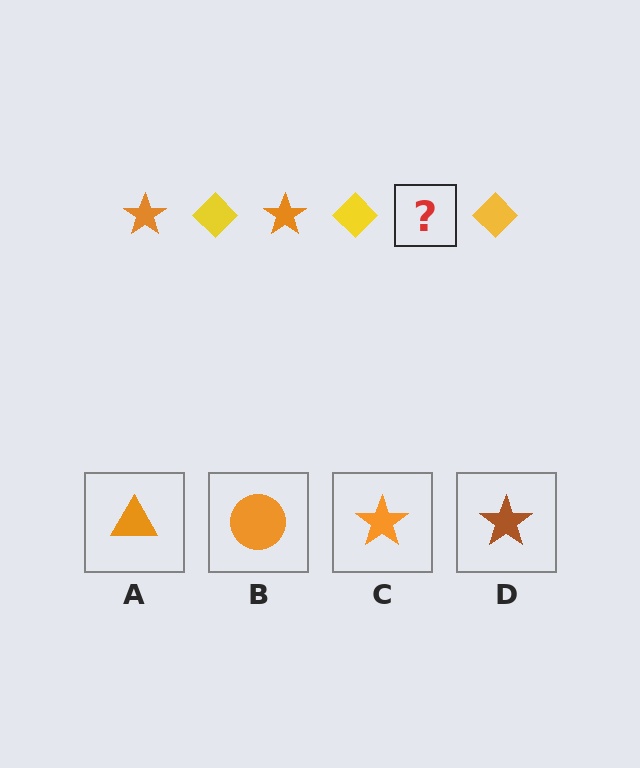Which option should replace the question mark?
Option C.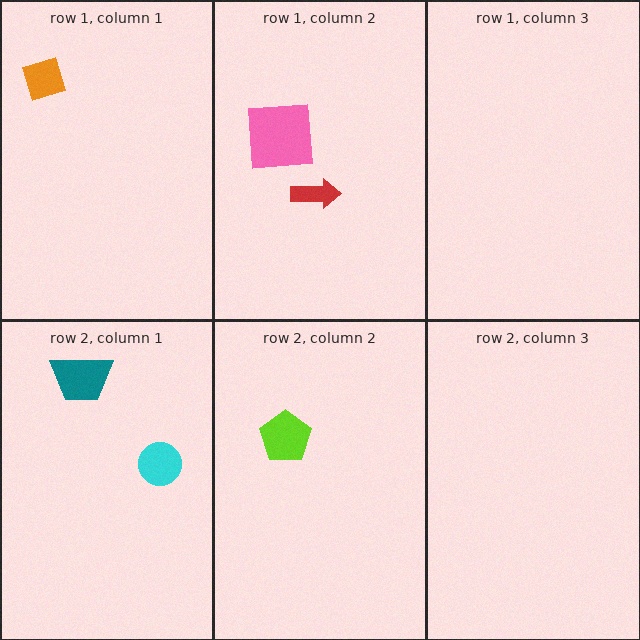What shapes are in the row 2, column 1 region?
The cyan circle, the teal trapezoid.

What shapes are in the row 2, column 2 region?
The lime pentagon.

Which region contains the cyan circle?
The row 2, column 1 region.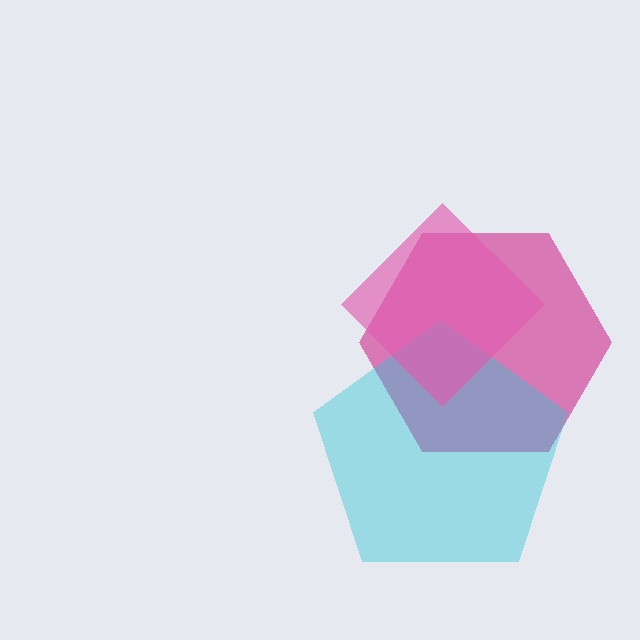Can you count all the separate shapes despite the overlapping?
Yes, there are 3 separate shapes.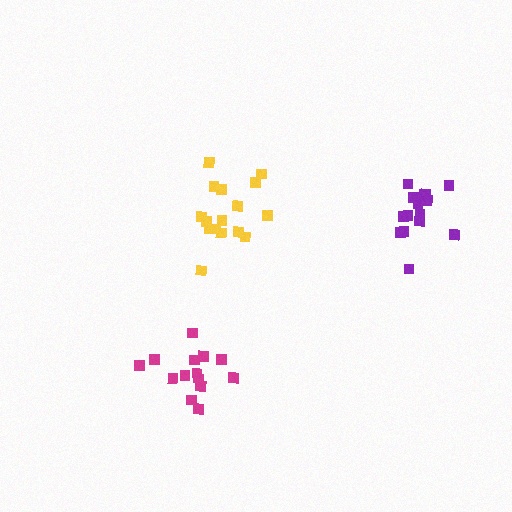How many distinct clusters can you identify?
There are 3 distinct clusters.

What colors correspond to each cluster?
The clusters are colored: purple, yellow, magenta.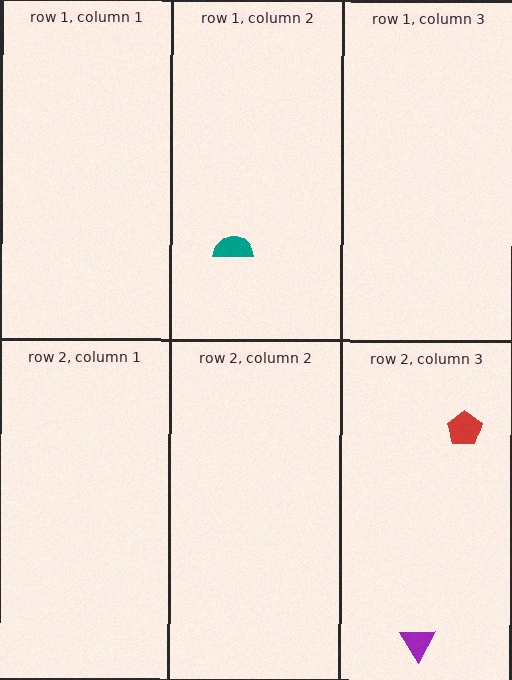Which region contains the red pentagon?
The row 2, column 3 region.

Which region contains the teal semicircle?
The row 1, column 2 region.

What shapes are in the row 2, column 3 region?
The red pentagon, the purple triangle.